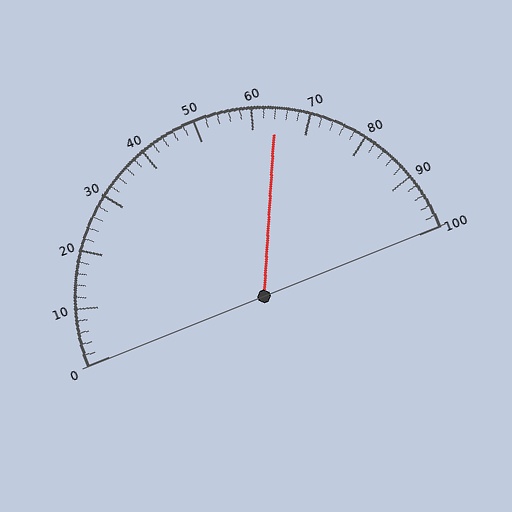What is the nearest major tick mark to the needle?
The nearest major tick mark is 60.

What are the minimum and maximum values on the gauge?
The gauge ranges from 0 to 100.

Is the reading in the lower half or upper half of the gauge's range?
The reading is in the upper half of the range (0 to 100).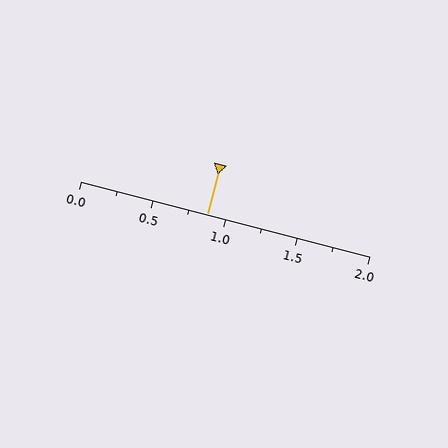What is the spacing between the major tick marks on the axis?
The major ticks are spaced 0.5 apart.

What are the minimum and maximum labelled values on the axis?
The axis runs from 0.0 to 2.0.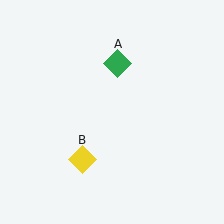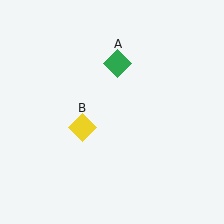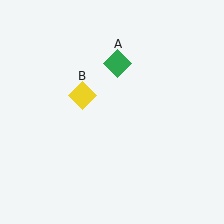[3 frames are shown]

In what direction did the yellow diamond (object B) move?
The yellow diamond (object B) moved up.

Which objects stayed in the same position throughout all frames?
Green diamond (object A) remained stationary.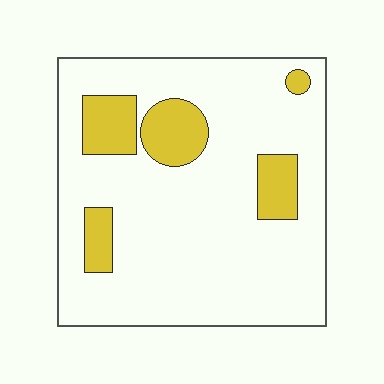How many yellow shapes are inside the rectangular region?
5.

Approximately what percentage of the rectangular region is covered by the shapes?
Approximately 15%.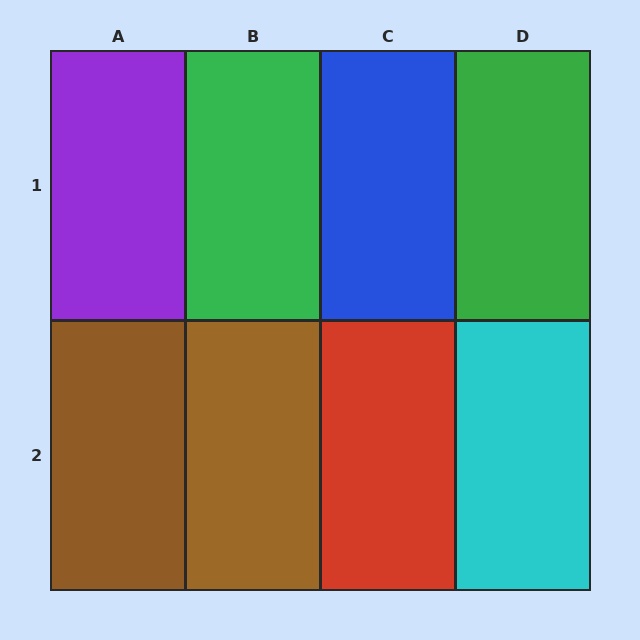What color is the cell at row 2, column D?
Cyan.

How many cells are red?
1 cell is red.